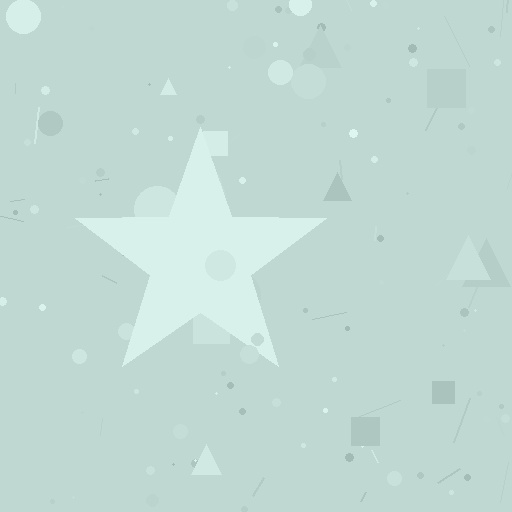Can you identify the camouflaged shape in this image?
The camouflaged shape is a star.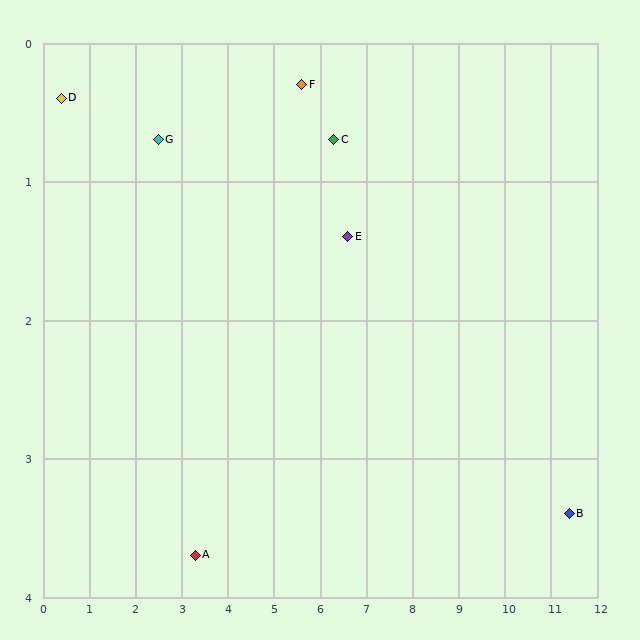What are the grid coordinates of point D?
Point D is at approximately (0.4, 0.4).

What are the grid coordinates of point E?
Point E is at approximately (6.6, 1.4).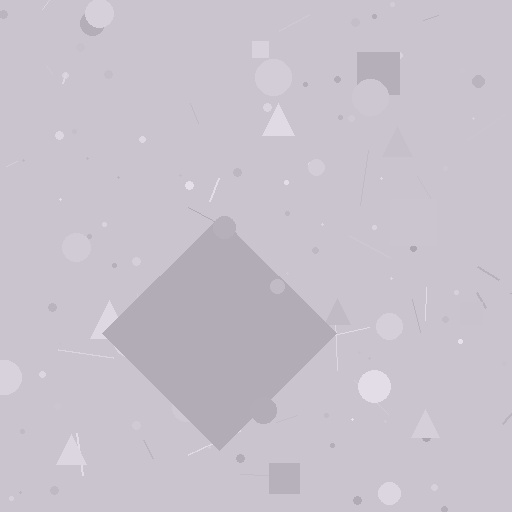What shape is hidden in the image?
A diamond is hidden in the image.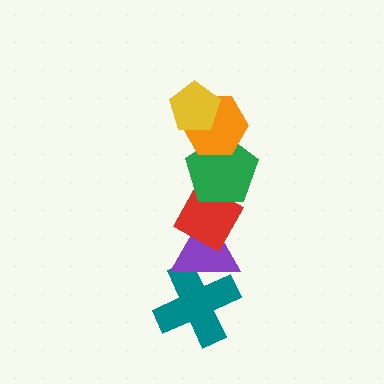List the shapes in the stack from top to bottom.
From top to bottom: the yellow pentagon, the orange hexagon, the green pentagon, the red diamond, the purple triangle, the teal cross.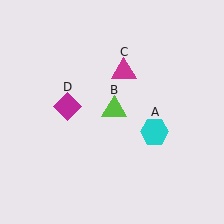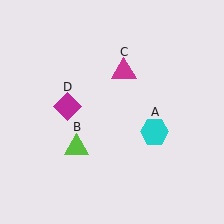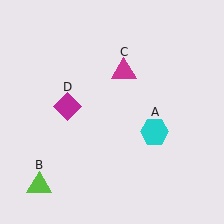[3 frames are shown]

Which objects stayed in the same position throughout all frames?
Cyan hexagon (object A) and magenta triangle (object C) and magenta diamond (object D) remained stationary.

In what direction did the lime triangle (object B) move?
The lime triangle (object B) moved down and to the left.